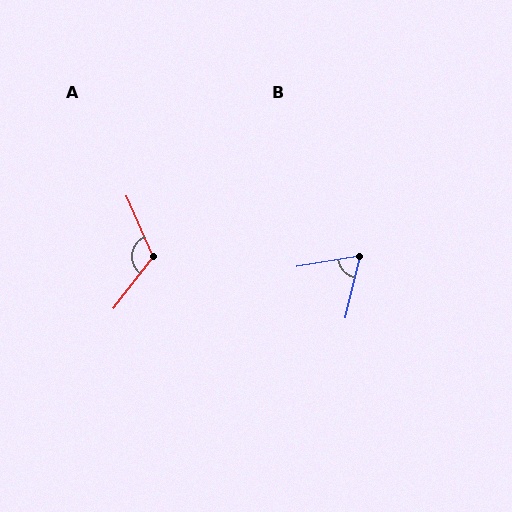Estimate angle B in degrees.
Approximately 67 degrees.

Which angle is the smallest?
B, at approximately 67 degrees.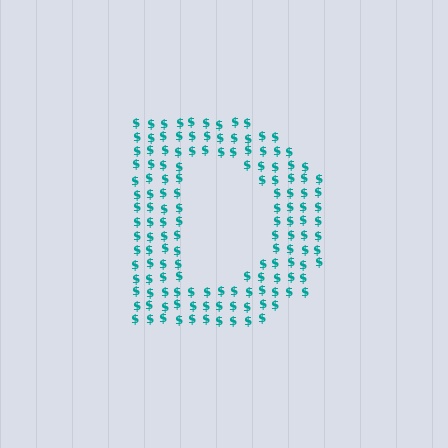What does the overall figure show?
The overall figure shows the letter D.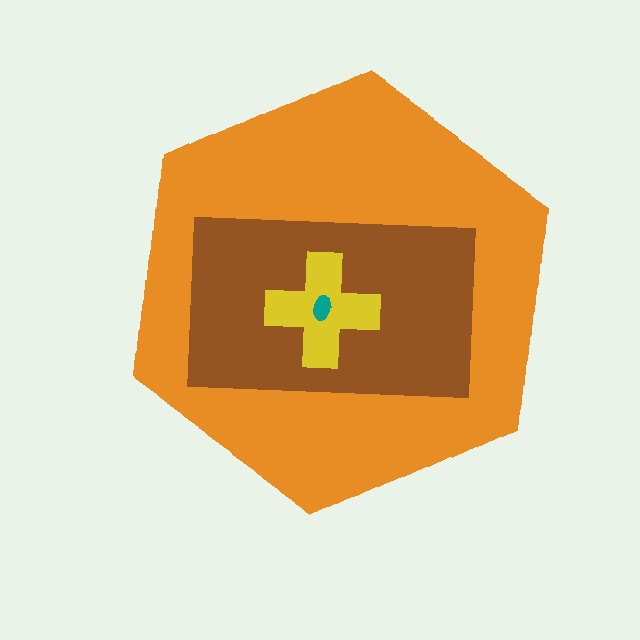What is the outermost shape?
The orange hexagon.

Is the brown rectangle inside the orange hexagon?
Yes.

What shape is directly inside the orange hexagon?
The brown rectangle.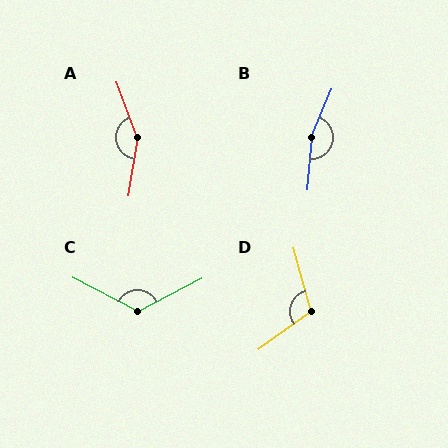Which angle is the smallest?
D, at approximately 110 degrees.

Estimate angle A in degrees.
Approximately 150 degrees.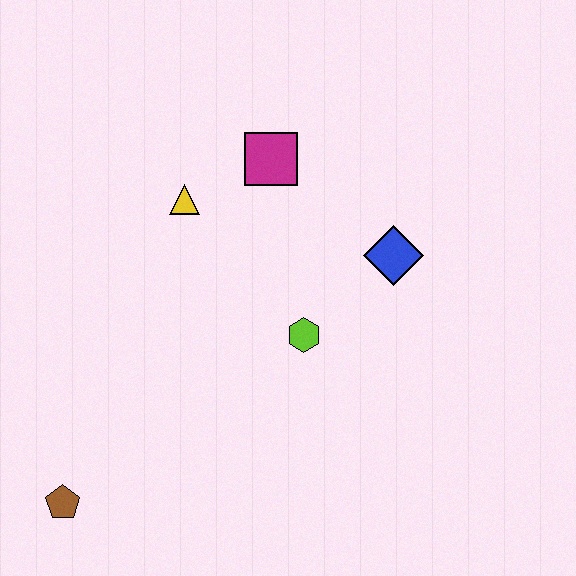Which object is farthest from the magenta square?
The brown pentagon is farthest from the magenta square.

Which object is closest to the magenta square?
The yellow triangle is closest to the magenta square.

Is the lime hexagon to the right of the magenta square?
Yes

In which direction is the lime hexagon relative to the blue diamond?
The lime hexagon is to the left of the blue diamond.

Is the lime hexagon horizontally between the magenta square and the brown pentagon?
No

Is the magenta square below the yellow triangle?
No